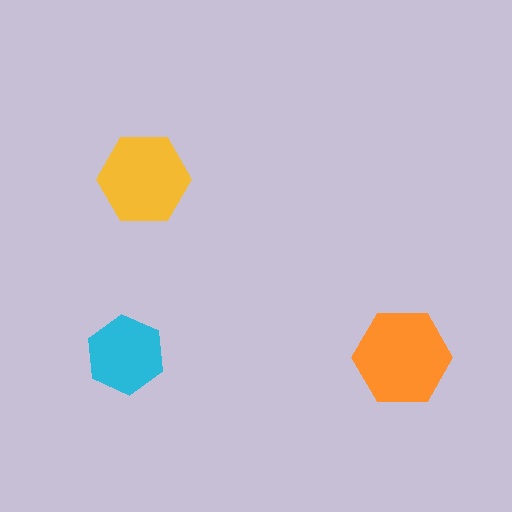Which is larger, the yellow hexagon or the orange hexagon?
The orange one.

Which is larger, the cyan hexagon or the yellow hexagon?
The yellow one.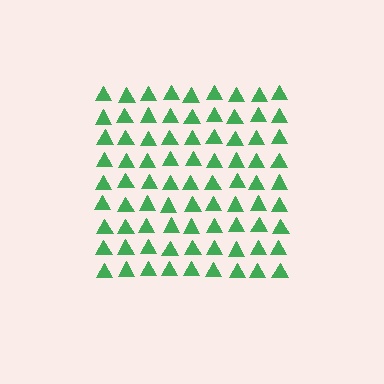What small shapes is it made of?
It is made of small triangles.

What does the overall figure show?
The overall figure shows a square.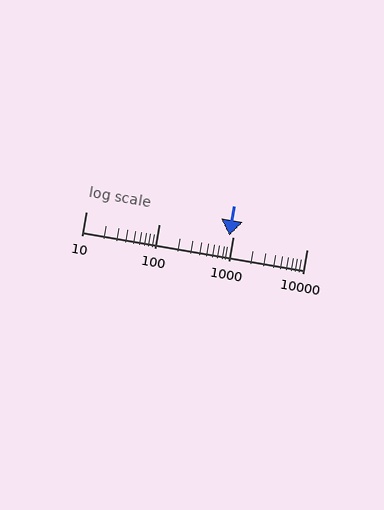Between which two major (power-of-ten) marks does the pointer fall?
The pointer is between 100 and 1000.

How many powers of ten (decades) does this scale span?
The scale spans 3 decades, from 10 to 10000.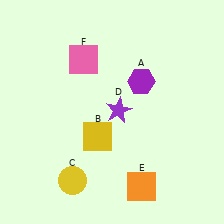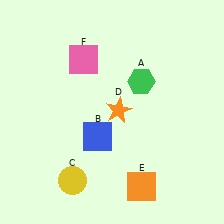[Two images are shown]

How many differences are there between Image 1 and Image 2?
There are 3 differences between the two images.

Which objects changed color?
A changed from purple to green. B changed from yellow to blue. D changed from purple to orange.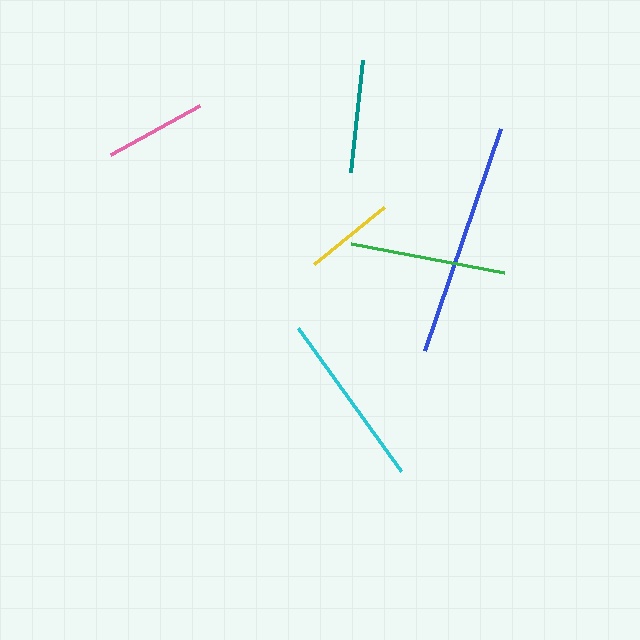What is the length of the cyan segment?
The cyan segment is approximately 177 pixels long.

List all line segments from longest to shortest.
From longest to shortest: blue, cyan, green, teal, pink, yellow.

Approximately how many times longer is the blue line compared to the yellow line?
The blue line is approximately 2.6 times the length of the yellow line.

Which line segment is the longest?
The blue line is the longest at approximately 234 pixels.